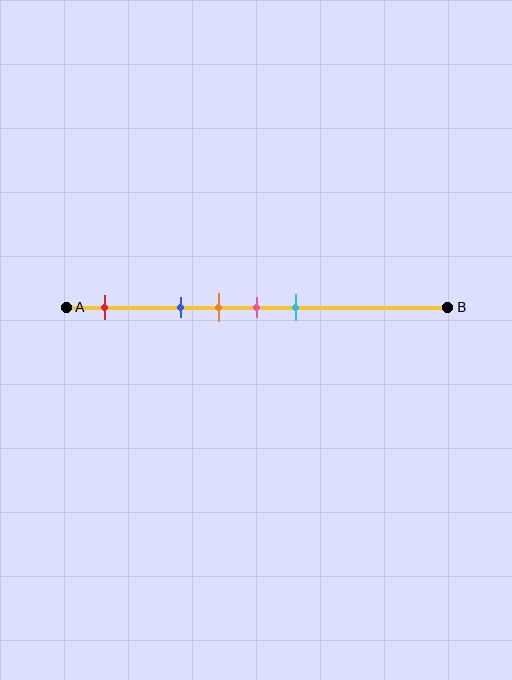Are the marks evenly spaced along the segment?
No, the marks are not evenly spaced.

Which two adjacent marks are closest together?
The orange and pink marks are the closest adjacent pair.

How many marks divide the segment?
There are 5 marks dividing the segment.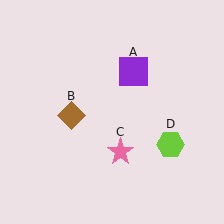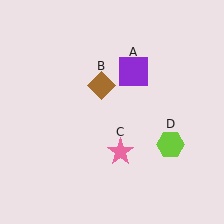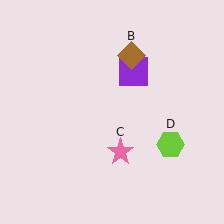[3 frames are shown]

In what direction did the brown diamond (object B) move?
The brown diamond (object B) moved up and to the right.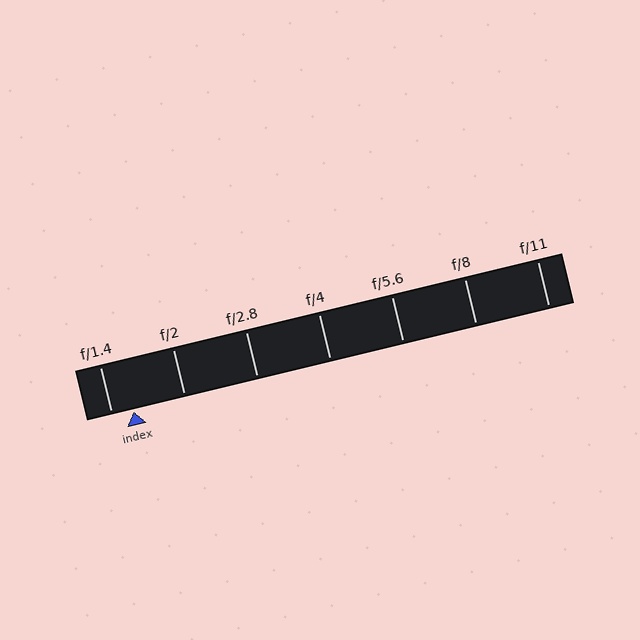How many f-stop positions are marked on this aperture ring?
There are 7 f-stop positions marked.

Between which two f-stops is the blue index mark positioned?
The index mark is between f/1.4 and f/2.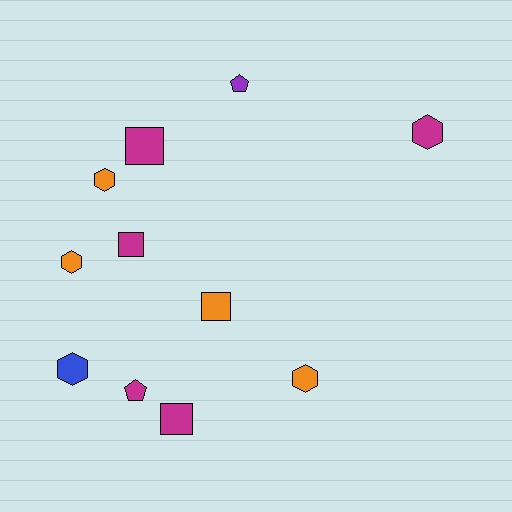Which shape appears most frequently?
Hexagon, with 5 objects.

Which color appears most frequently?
Magenta, with 5 objects.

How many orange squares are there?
There is 1 orange square.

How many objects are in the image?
There are 11 objects.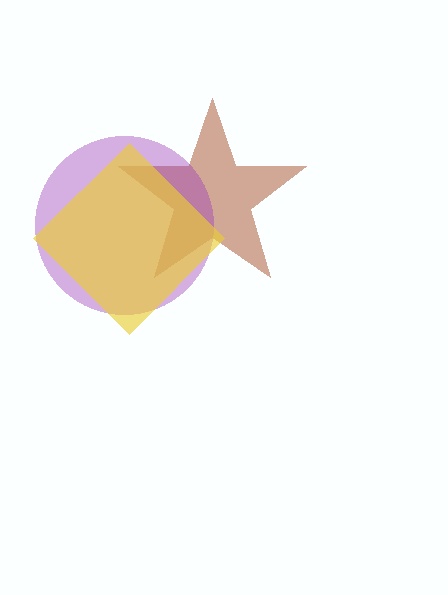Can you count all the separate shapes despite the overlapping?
Yes, there are 3 separate shapes.